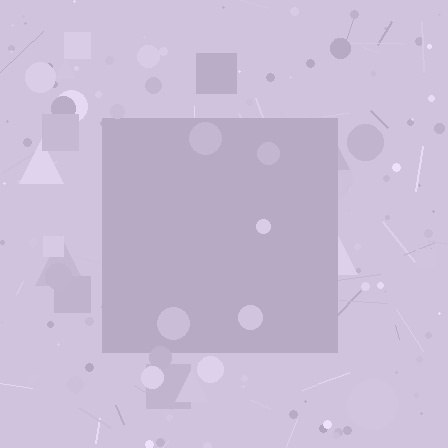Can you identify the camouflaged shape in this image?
The camouflaged shape is a square.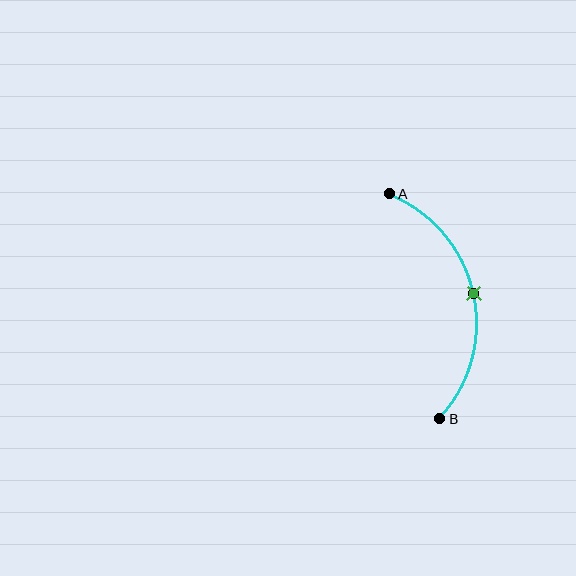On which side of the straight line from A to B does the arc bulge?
The arc bulges to the right of the straight line connecting A and B.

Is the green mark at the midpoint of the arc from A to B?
Yes. The green mark lies on the arc at equal arc-length from both A and B — it is the arc midpoint.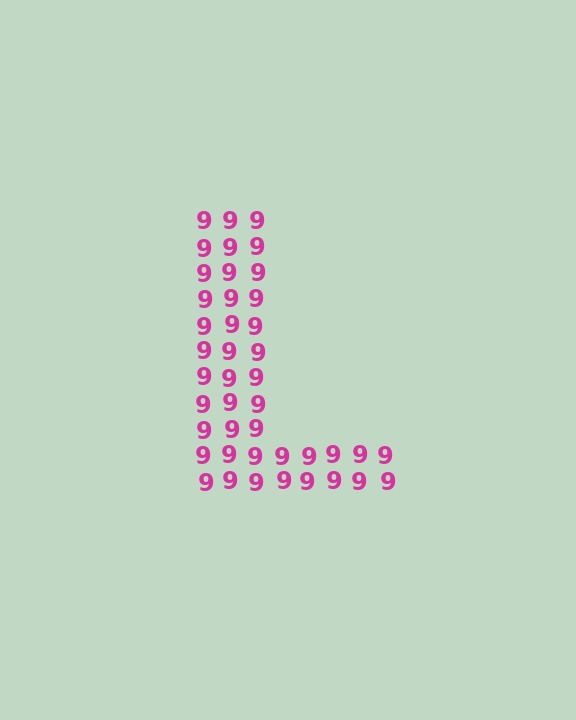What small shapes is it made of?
It is made of small digit 9's.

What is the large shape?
The large shape is the letter L.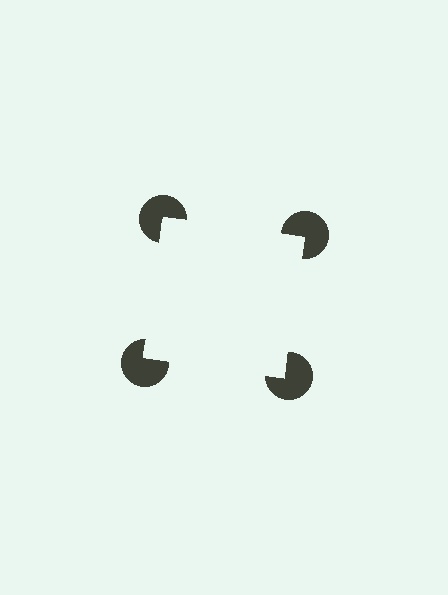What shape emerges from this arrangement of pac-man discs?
An illusory square — its edges are inferred from the aligned wedge cuts in the pac-man discs, not physically drawn.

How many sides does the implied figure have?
4 sides.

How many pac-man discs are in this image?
There are 4 — one at each vertex of the illusory square.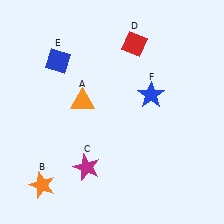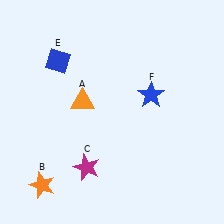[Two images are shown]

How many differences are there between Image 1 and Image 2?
There is 1 difference between the two images.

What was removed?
The red diamond (D) was removed in Image 2.